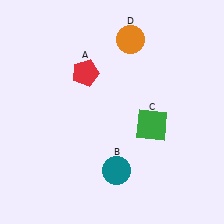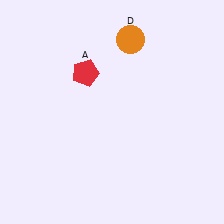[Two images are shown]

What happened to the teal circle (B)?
The teal circle (B) was removed in Image 2. It was in the bottom-right area of Image 1.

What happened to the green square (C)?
The green square (C) was removed in Image 2. It was in the bottom-right area of Image 1.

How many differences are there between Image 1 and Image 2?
There are 2 differences between the two images.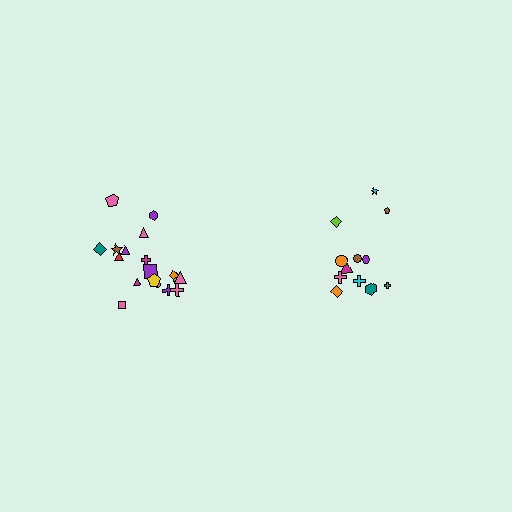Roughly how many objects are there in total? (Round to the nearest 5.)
Roughly 30 objects in total.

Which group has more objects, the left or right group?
The left group.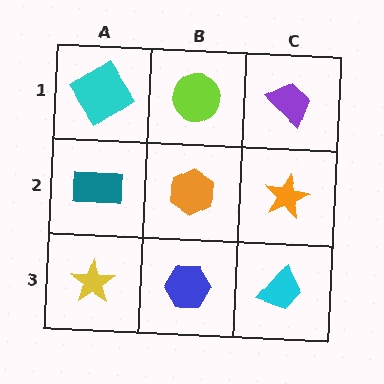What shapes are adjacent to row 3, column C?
An orange star (row 2, column C), a blue hexagon (row 3, column B).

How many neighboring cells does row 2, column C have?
3.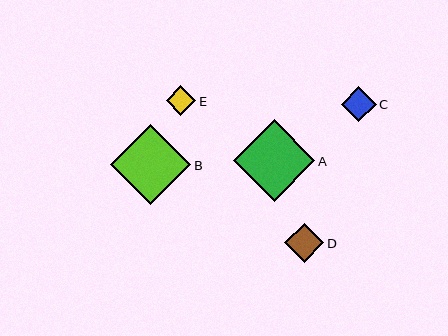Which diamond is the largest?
Diamond A is the largest with a size of approximately 82 pixels.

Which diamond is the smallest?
Diamond E is the smallest with a size of approximately 30 pixels.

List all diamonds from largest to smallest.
From largest to smallest: A, B, D, C, E.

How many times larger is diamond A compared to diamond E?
Diamond A is approximately 2.8 times the size of diamond E.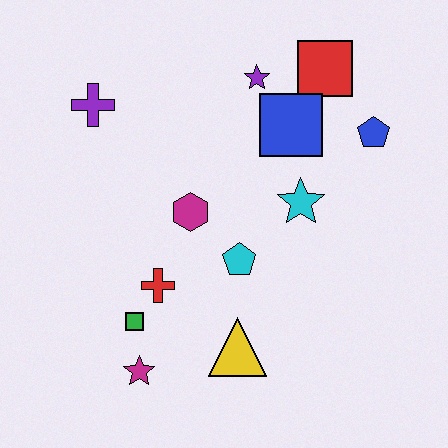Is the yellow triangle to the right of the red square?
No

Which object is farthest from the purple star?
The magenta star is farthest from the purple star.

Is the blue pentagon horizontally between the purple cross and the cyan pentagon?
No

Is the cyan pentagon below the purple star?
Yes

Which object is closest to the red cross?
The green square is closest to the red cross.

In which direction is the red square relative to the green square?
The red square is above the green square.